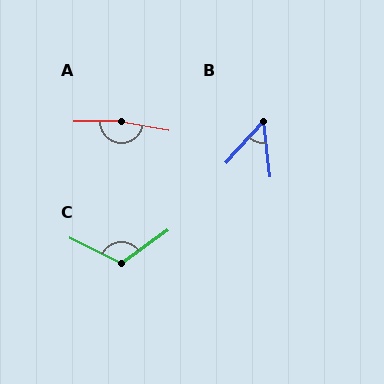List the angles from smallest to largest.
B (49°), C (117°), A (169°).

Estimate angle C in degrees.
Approximately 117 degrees.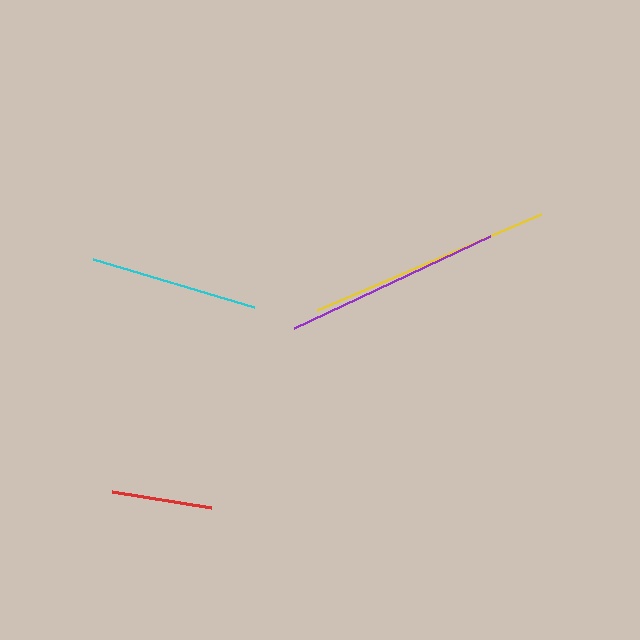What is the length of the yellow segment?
The yellow segment is approximately 244 pixels long.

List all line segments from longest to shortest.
From longest to shortest: yellow, purple, cyan, red.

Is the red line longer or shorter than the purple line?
The purple line is longer than the red line.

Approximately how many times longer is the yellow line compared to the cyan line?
The yellow line is approximately 1.5 times the length of the cyan line.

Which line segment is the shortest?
The red line is the shortest at approximately 101 pixels.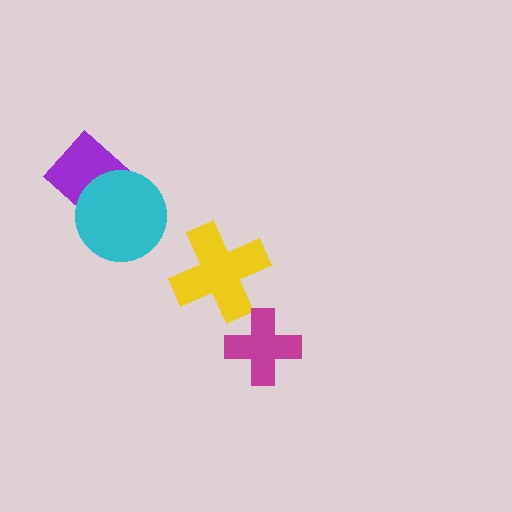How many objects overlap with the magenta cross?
0 objects overlap with the magenta cross.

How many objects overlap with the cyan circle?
1 object overlaps with the cyan circle.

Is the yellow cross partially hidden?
No, no other shape covers it.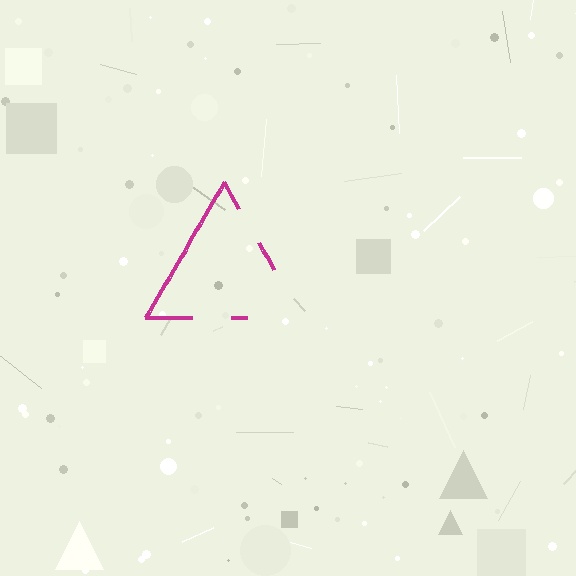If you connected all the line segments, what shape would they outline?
They would outline a triangle.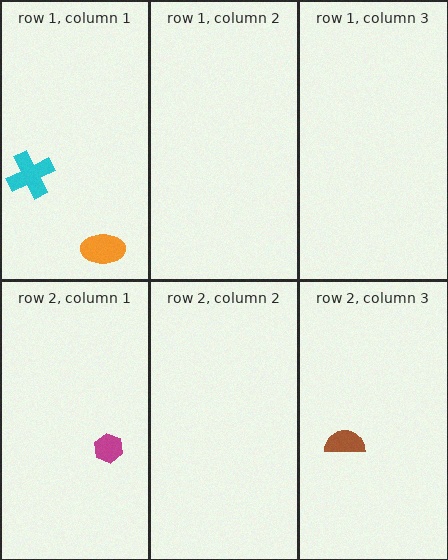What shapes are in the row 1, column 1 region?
The orange ellipse, the cyan cross.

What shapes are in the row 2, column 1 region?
The magenta hexagon.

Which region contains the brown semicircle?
The row 2, column 3 region.